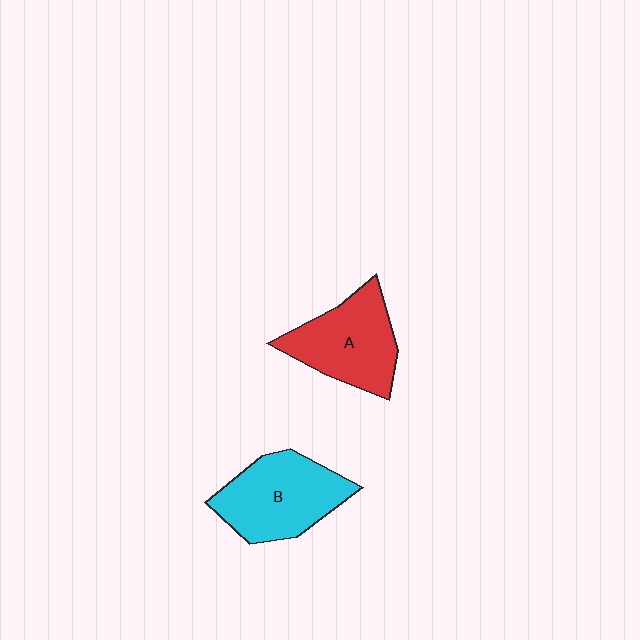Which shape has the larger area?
Shape B (cyan).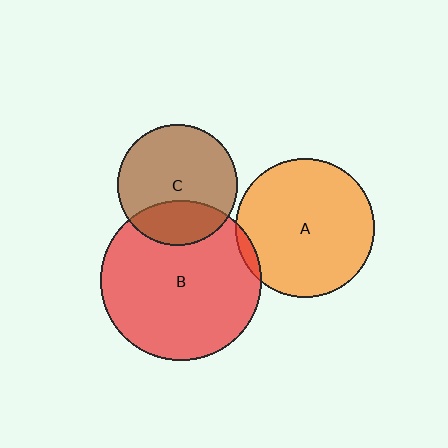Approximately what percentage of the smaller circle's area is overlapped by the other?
Approximately 5%.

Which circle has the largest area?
Circle B (red).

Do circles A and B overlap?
Yes.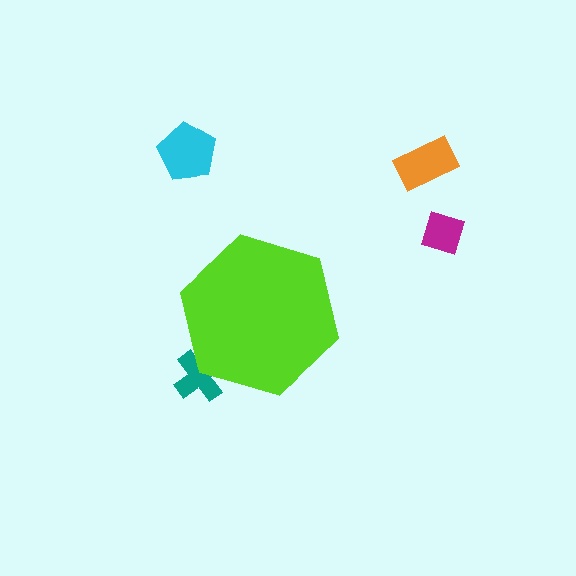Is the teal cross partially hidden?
Yes, the teal cross is partially hidden behind the lime hexagon.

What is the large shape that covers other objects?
A lime hexagon.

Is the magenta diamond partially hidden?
No, the magenta diamond is fully visible.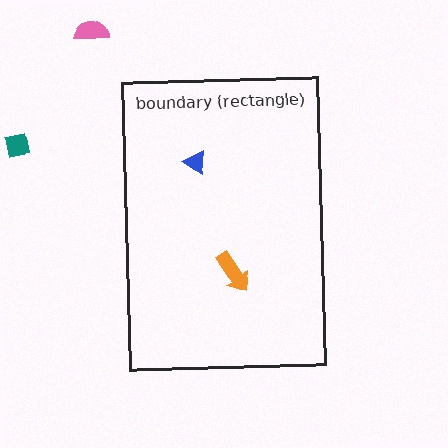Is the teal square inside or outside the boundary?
Outside.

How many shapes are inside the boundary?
2 inside, 2 outside.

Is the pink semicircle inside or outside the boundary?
Outside.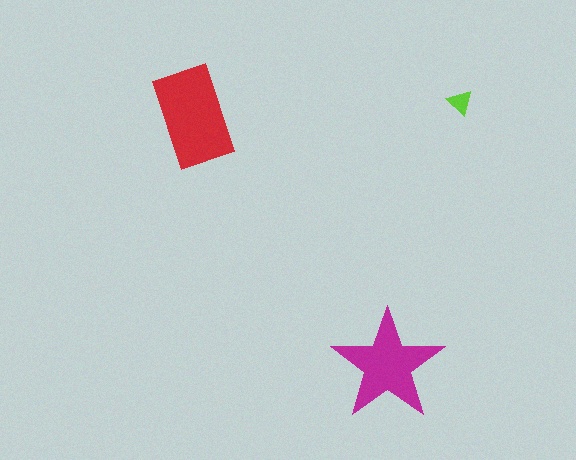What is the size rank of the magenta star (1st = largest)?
2nd.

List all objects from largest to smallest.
The red rectangle, the magenta star, the lime triangle.